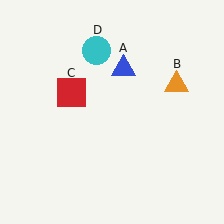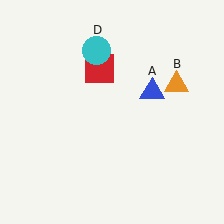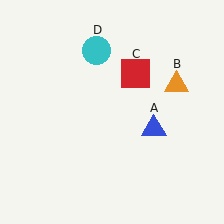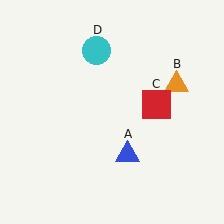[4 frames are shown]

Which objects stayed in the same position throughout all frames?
Orange triangle (object B) and cyan circle (object D) remained stationary.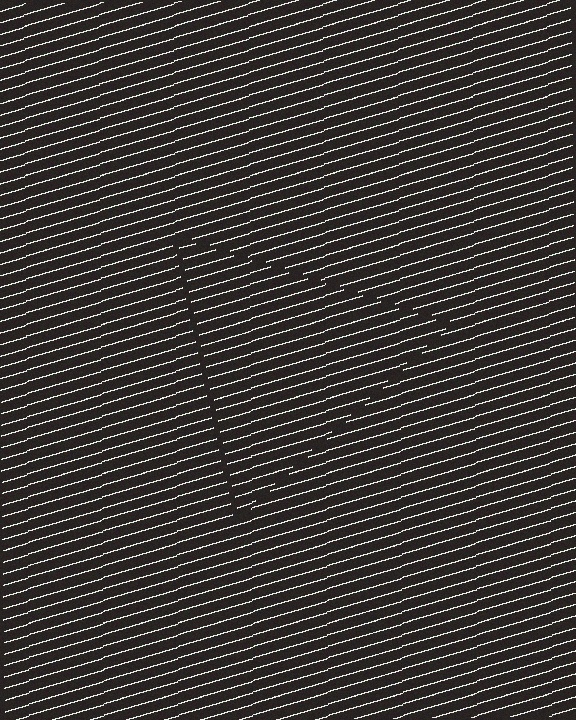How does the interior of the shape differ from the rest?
The interior of the shape contains the same grating, shifted by half a period — the contour is defined by the phase discontinuity where line-ends from the inner and outer gratings abut.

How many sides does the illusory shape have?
3 sides — the line-ends trace a triangle.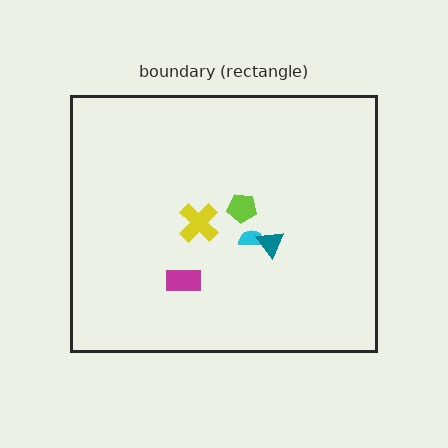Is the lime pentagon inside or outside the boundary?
Inside.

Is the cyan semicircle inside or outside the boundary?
Inside.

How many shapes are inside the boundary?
5 inside, 0 outside.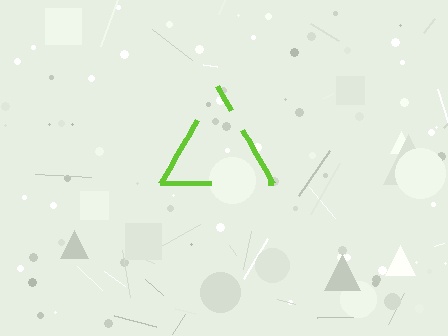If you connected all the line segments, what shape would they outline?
They would outline a triangle.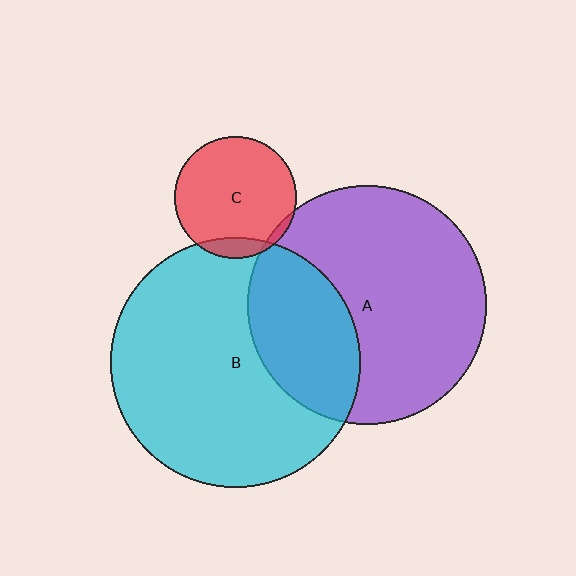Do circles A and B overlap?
Yes.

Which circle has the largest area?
Circle B (cyan).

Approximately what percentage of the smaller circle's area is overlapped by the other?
Approximately 30%.